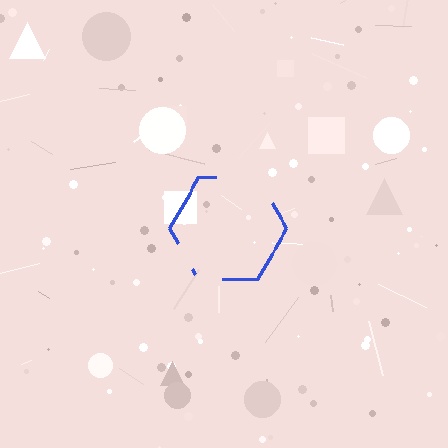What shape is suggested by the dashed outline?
The dashed outline suggests a hexagon.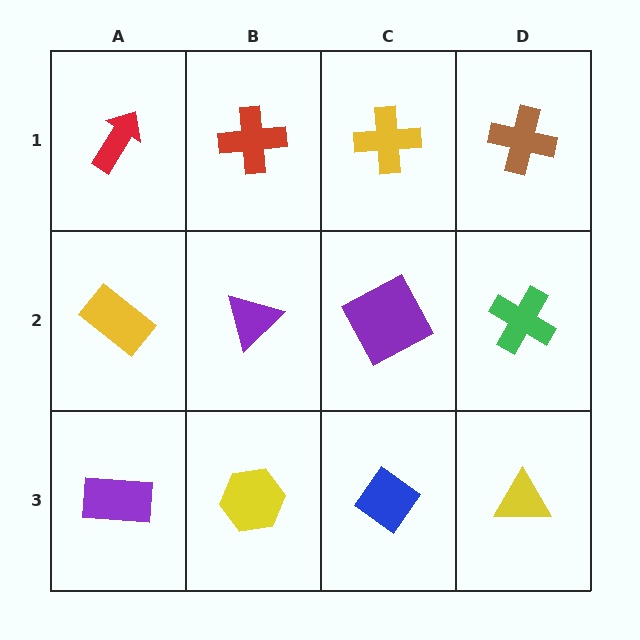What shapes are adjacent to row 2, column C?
A yellow cross (row 1, column C), a blue diamond (row 3, column C), a purple triangle (row 2, column B), a green cross (row 2, column D).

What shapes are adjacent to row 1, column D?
A green cross (row 2, column D), a yellow cross (row 1, column C).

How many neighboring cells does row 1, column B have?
3.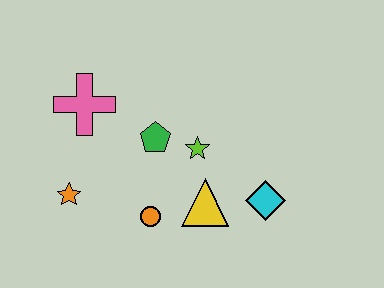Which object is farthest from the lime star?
The orange star is farthest from the lime star.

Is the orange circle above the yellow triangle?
No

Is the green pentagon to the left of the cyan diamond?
Yes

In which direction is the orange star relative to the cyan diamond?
The orange star is to the left of the cyan diamond.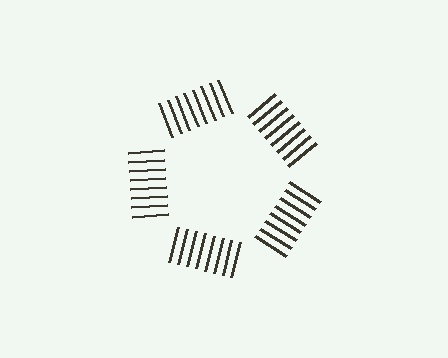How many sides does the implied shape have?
5 sides — the line-ends trace a pentagon.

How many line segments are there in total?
40 — 8 along each of the 5 edges.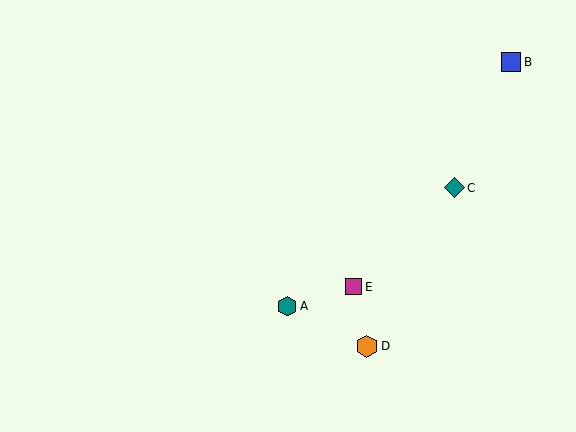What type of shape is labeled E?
Shape E is a magenta square.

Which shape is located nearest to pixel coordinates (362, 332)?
The orange hexagon (labeled D) at (367, 346) is nearest to that location.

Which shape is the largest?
The orange hexagon (labeled D) is the largest.